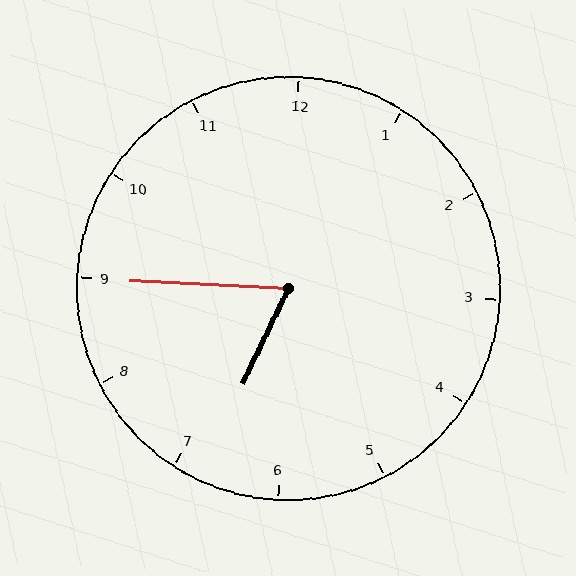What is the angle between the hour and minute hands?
Approximately 68 degrees.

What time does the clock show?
6:45.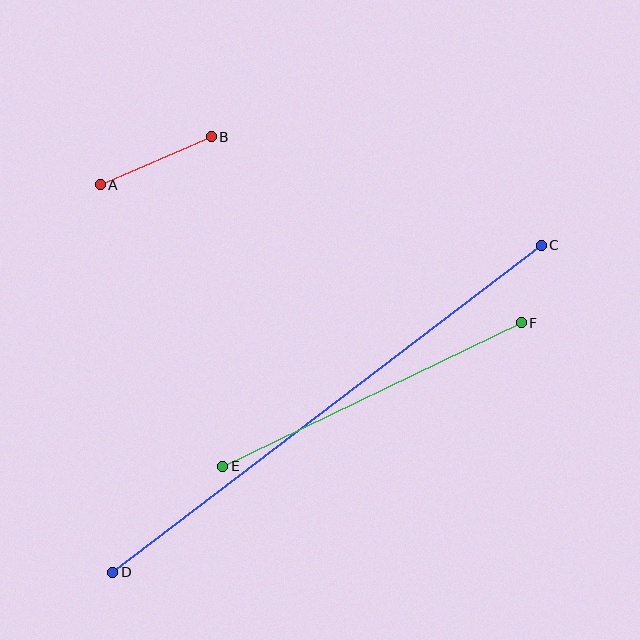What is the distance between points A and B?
The distance is approximately 121 pixels.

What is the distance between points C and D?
The distance is approximately 539 pixels.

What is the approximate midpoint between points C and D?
The midpoint is at approximately (327, 409) pixels.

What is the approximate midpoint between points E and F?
The midpoint is at approximately (372, 394) pixels.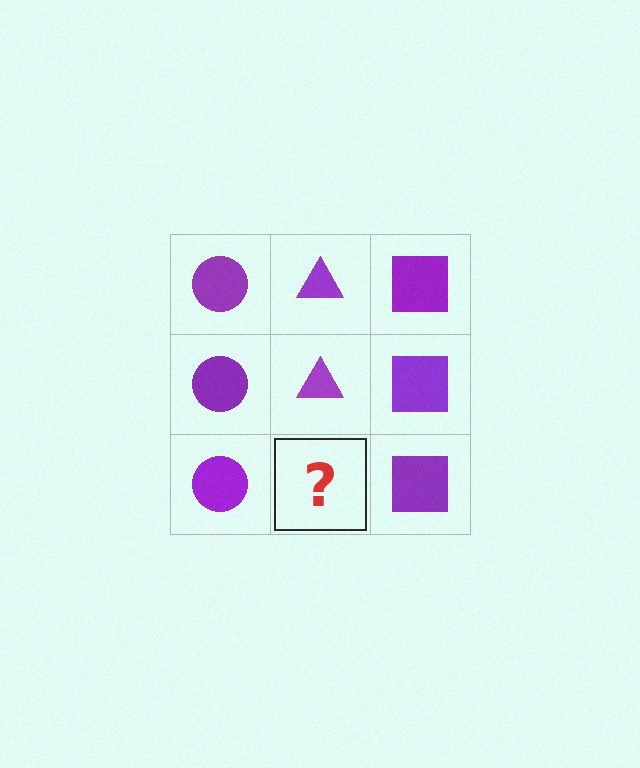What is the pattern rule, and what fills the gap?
The rule is that each column has a consistent shape. The gap should be filled with a purple triangle.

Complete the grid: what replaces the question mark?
The question mark should be replaced with a purple triangle.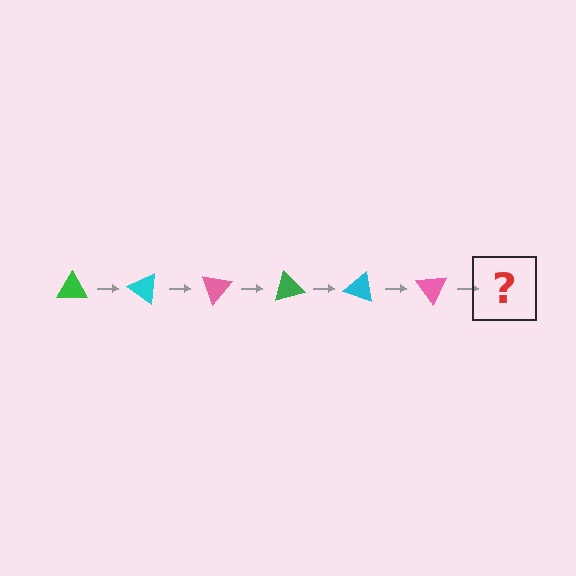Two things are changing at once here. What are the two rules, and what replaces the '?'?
The two rules are that it rotates 35 degrees each step and the color cycles through green, cyan, and pink. The '?' should be a green triangle, rotated 210 degrees from the start.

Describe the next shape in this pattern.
It should be a green triangle, rotated 210 degrees from the start.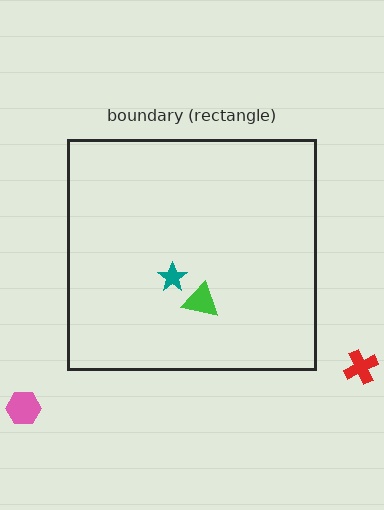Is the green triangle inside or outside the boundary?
Inside.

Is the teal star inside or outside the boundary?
Inside.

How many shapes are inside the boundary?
2 inside, 2 outside.